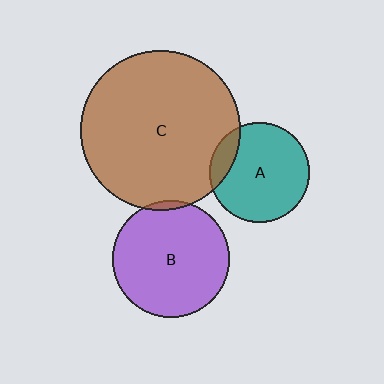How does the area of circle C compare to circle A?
Approximately 2.6 times.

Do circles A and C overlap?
Yes.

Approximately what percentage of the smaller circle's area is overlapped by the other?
Approximately 15%.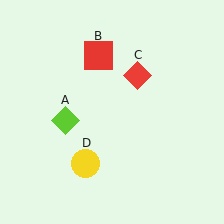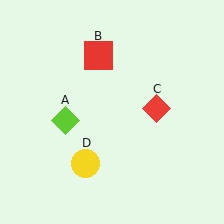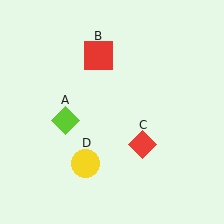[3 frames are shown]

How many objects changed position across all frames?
1 object changed position: red diamond (object C).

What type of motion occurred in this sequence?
The red diamond (object C) rotated clockwise around the center of the scene.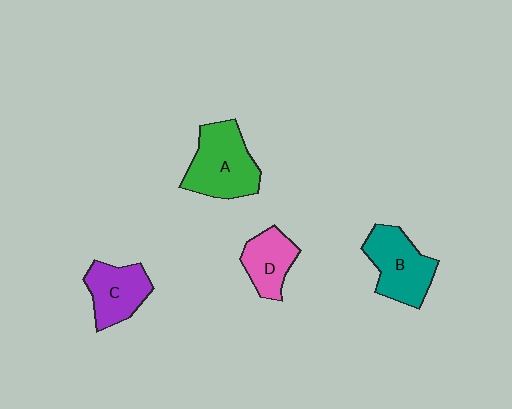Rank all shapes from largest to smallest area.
From largest to smallest: A (green), B (teal), C (purple), D (pink).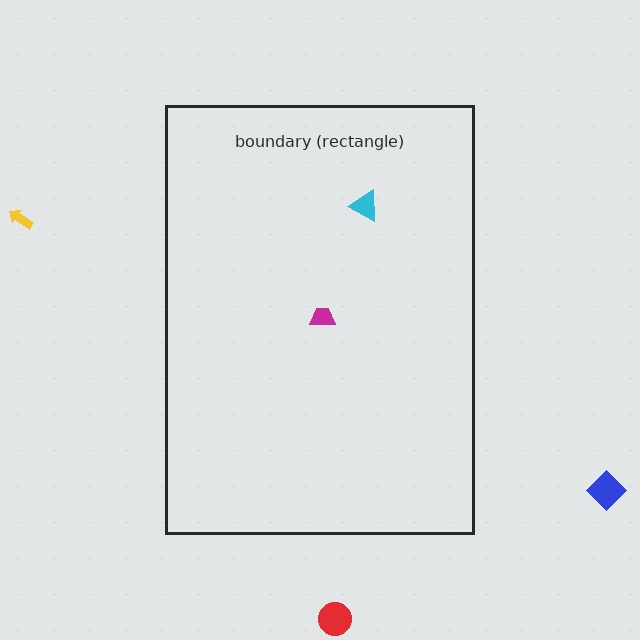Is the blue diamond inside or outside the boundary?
Outside.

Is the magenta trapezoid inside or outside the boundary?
Inside.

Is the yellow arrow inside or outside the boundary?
Outside.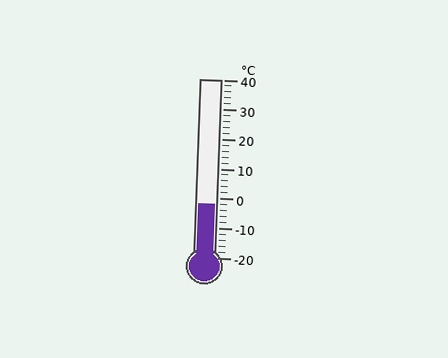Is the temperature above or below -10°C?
The temperature is above -10°C.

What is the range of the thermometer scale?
The thermometer scale ranges from -20°C to 40°C.